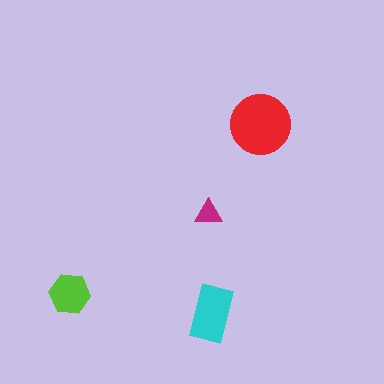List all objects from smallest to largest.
The magenta triangle, the lime hexagon, the cyan rectangle, the red circle.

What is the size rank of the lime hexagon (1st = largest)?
3rd.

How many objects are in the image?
There are 4 objects in the image.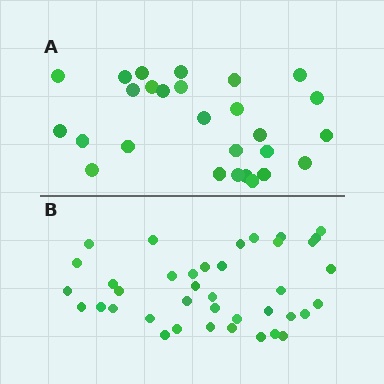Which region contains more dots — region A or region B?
Region B (the bottom region) has more dots.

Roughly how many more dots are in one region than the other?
Region B has roughly 12 or so more dots than region A.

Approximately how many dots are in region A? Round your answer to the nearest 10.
About 30 dots. (The exact count is 27, which rounds to 30.)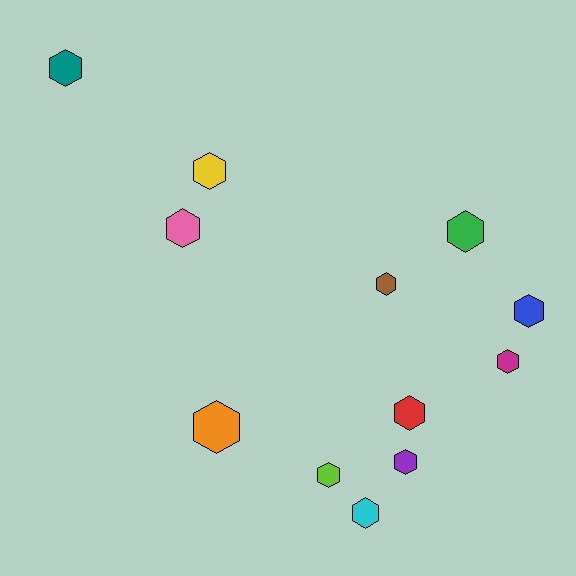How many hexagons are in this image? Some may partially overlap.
There are 12 hexagons.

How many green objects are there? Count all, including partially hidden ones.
There is 1 green object.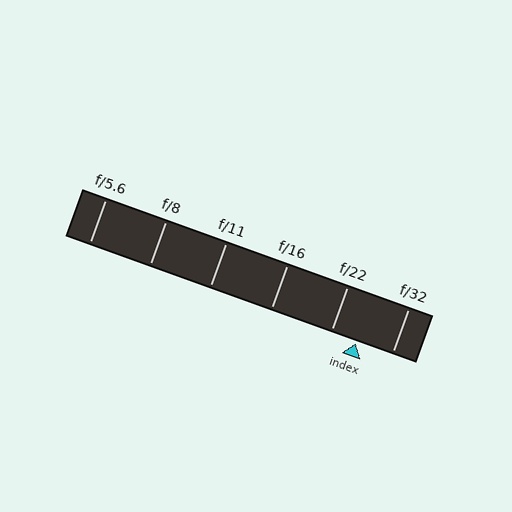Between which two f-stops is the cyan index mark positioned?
The index mark is between f/22 and f/32.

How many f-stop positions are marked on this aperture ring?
There are 6 f-stop positions marked.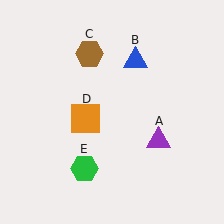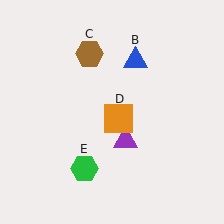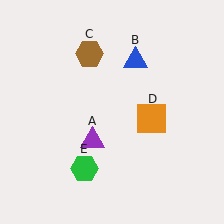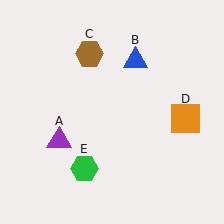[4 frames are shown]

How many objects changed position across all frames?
2 objects changed position: purple triangle (object A), orange square (object D).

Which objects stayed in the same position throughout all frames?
Blue triangle (object B) and brown hexagon (object C) and green hexagon (object E) remained stationary.